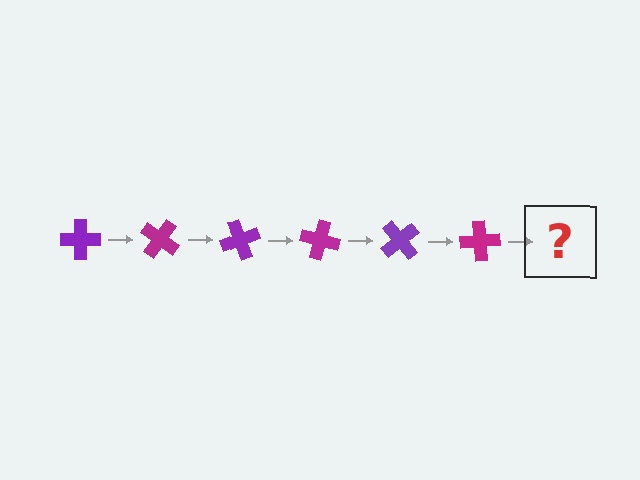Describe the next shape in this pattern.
It should be a purple cross, rotated 210 degrees from the start.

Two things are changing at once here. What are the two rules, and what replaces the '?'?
The two rules are that it rotates 35 degrees each step and the color cycles through purple and magenta. The '?' should be a purple cross, rotated 210 degrees from the start.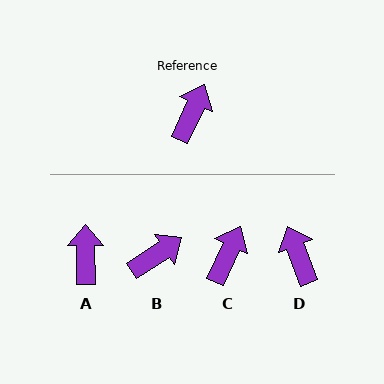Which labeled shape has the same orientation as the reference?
C.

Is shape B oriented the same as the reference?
No, it is off by about 32 degrees.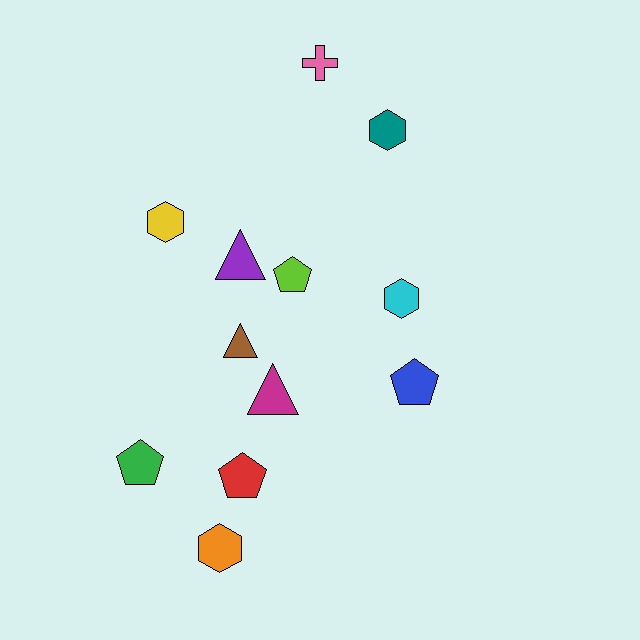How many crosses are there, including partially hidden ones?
There is 1 cross.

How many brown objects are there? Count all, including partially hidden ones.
There is 1 brown object.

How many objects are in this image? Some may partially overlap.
There are 12 objects.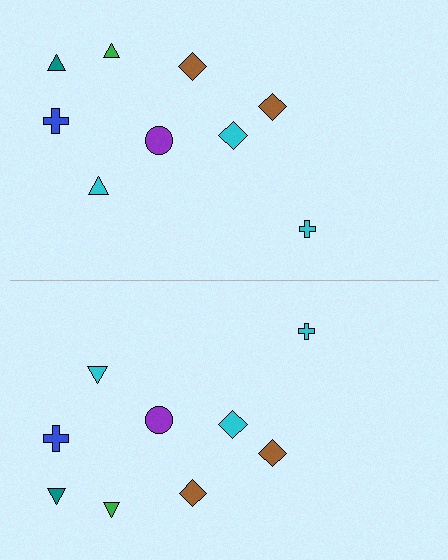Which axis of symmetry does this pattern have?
The pattern has a horizontal axis of symmetry running through the center of the image.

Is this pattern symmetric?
Yes, this pattern has bilateral (reflection) symmetry.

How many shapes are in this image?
There are 18 shapes in this image.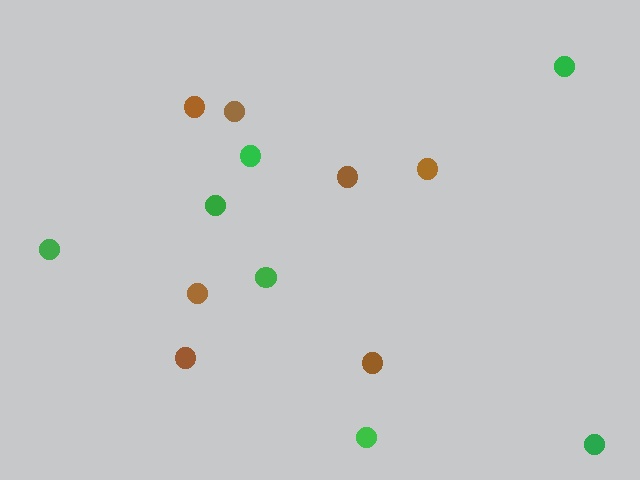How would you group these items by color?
There are 2 groups: one group of green circles (7) and one group of brown circles (7).